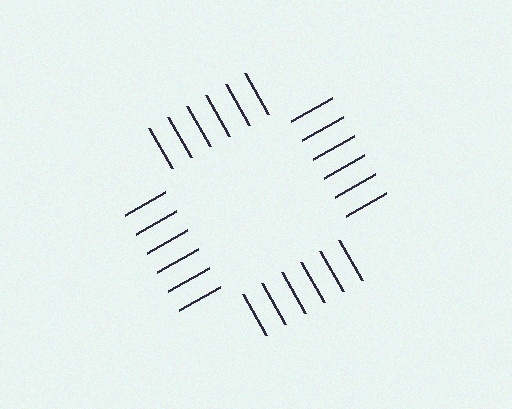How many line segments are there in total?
24 — 6 along each of the 4 edges.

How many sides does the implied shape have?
4 sides — the line-ends trace a square.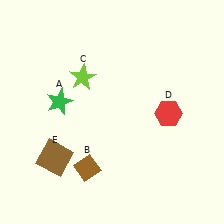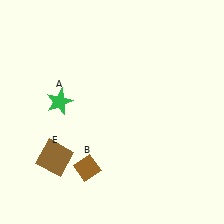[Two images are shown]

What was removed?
The lime star (C), the red hexagon (D) were removed in Image 2.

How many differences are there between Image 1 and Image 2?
There are 2 differences between the two images.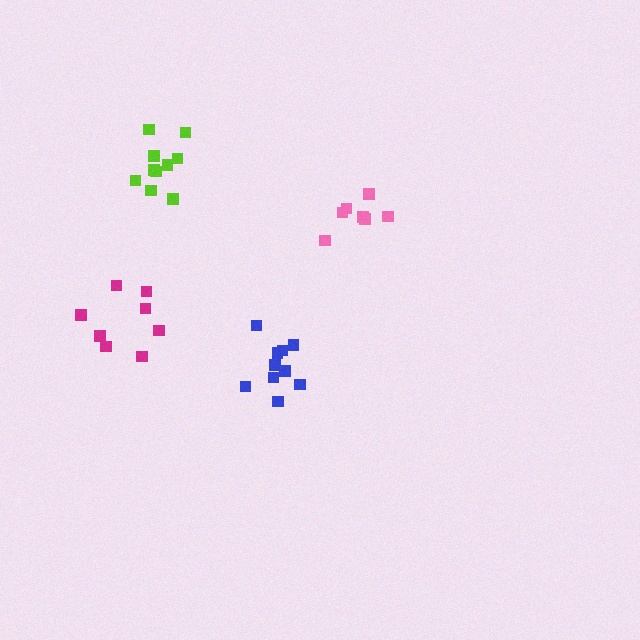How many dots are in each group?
Group 1: 10 dots, Group 2: 10 dots, Group 3: 7 dots, Group 4: 8 dots (35 total).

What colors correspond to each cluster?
The clusters are colored: lime, blue, pink, magenta.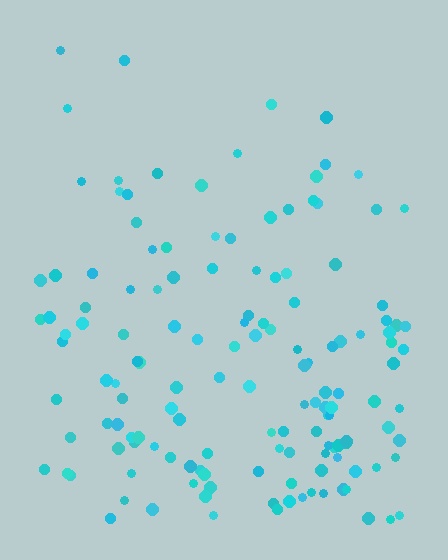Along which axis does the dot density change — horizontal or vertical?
Vertical.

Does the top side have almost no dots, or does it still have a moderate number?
Still a moderate number, just noticeably fewer than the bottom.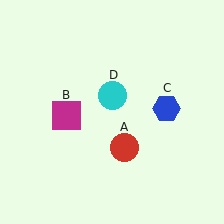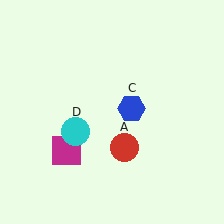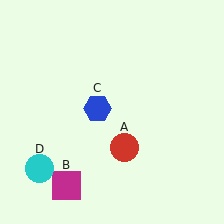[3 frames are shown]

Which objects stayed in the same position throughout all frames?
Red circle (object A) remained stationary.